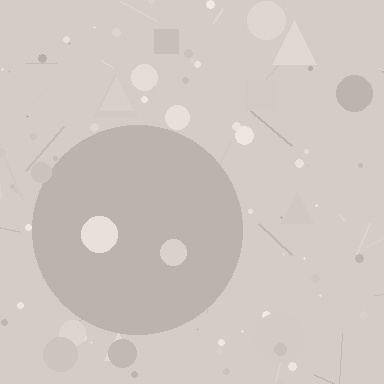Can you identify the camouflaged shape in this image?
The camouflaged shape is a circle.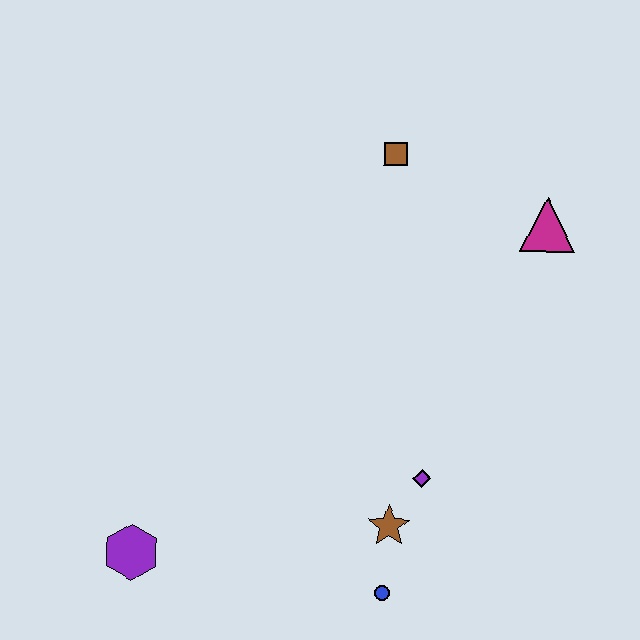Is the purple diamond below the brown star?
No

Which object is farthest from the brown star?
The brown square is farthest from the brown star.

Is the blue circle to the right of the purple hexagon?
Yes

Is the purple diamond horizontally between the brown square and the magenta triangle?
Yes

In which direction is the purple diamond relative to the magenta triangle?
The purple diamond is below the magenta triangle.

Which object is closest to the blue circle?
The brown star is closest to the blue circle.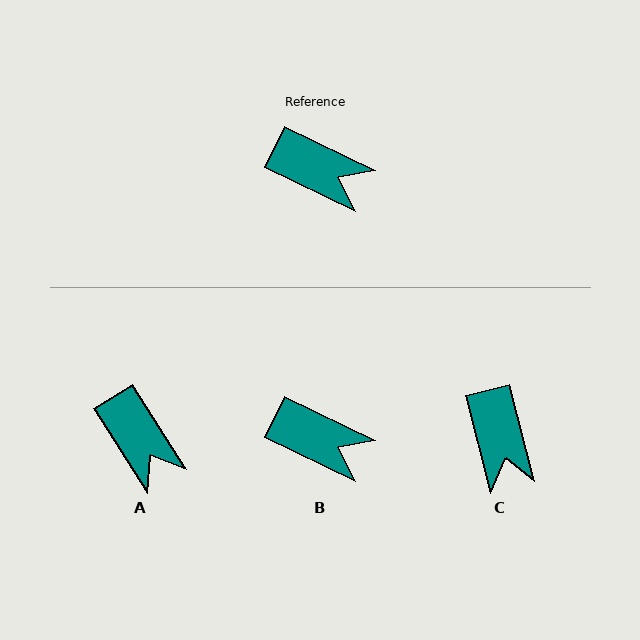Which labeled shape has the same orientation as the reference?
B.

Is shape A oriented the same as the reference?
No, it is off by about 32 degrees.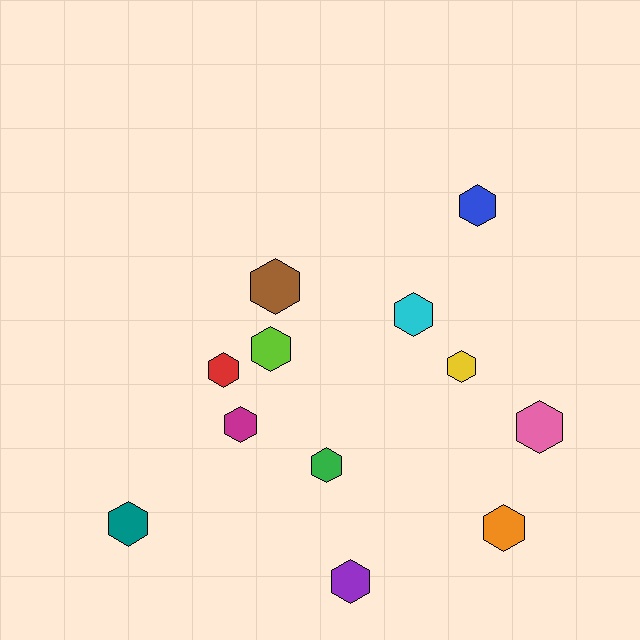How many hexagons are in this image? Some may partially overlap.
There are 12 hexagons.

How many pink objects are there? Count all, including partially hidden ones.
There is 1 pink object.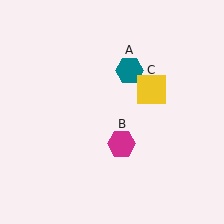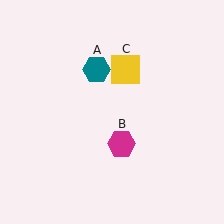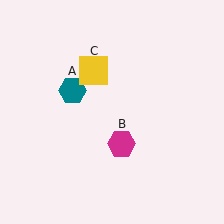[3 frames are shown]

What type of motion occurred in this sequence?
The teal hexagon (object A), yellow square (object C) rotated counterclockwise around the center of the scene.